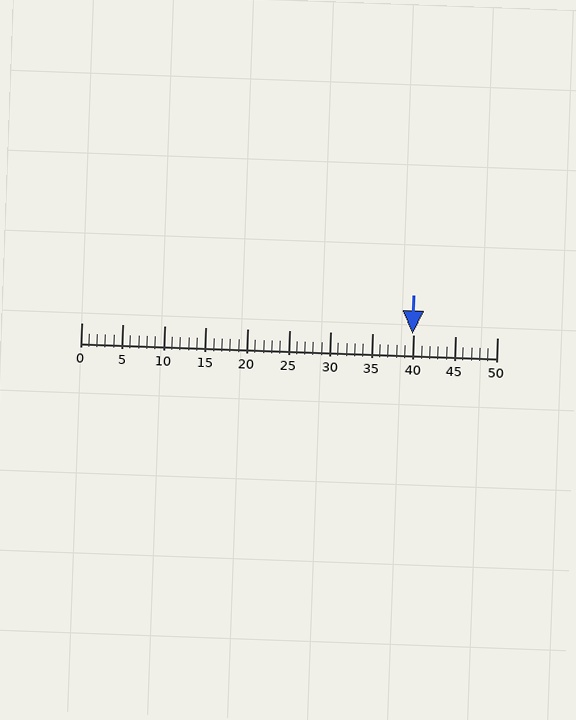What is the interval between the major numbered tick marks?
The major tick marks are spaced 5 units apart.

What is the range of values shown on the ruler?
The ruler shows values from 0 to 50.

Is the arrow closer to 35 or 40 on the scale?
The arrow is closer to 40.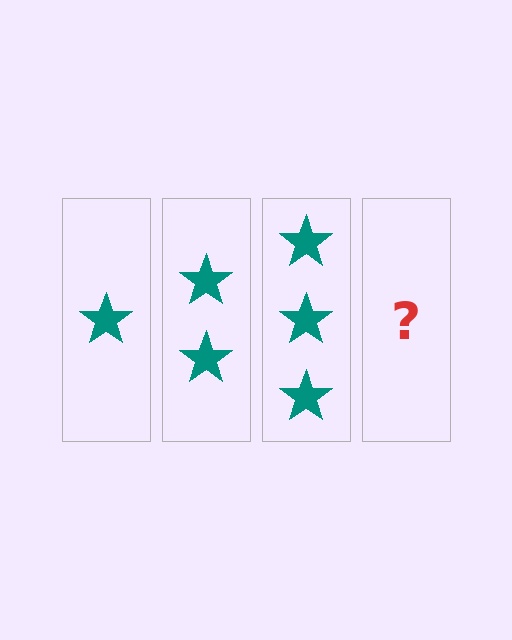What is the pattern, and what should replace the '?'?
The pattern is that each step adds one more star. The '?' should be 4 stars.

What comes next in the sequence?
The next element should be 4 stars.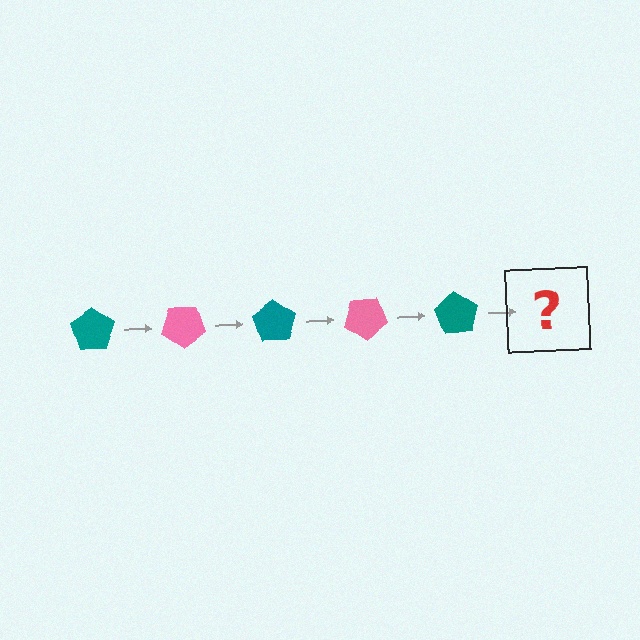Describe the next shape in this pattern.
It should be a pink pentagon, rotated 175 degrees from the start.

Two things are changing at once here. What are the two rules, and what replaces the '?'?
The two rules are that it rotates 35 degrees each step and the color cycles through teal and pink. The '?' should be a pink pentagon, rotated 175 degrees from the start.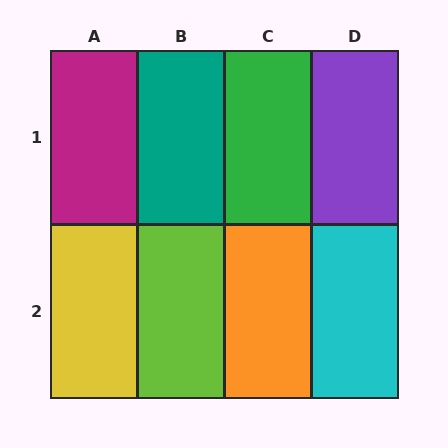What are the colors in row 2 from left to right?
Yellow, lime, orange, cyan.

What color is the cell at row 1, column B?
Teal.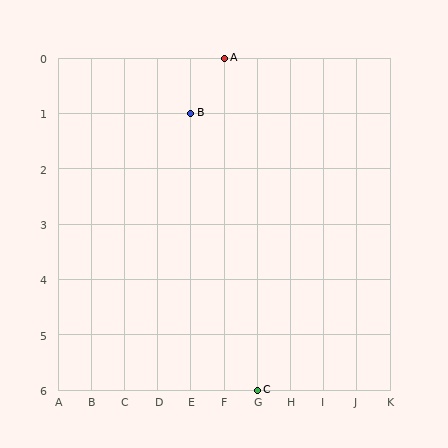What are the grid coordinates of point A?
Point A is at grid coordinates (F, 0).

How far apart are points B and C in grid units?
Points B and C are 2 columns and 5 rows apart (about 5.4 grid units diagonally).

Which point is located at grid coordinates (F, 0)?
Point A is at (F, 0).